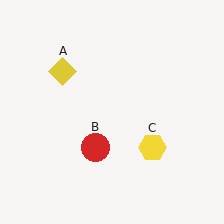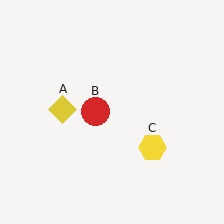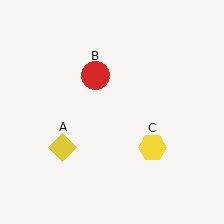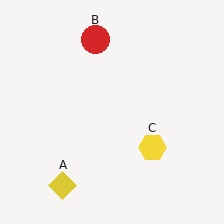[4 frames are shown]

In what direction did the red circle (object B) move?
The red circle (object B) moved up.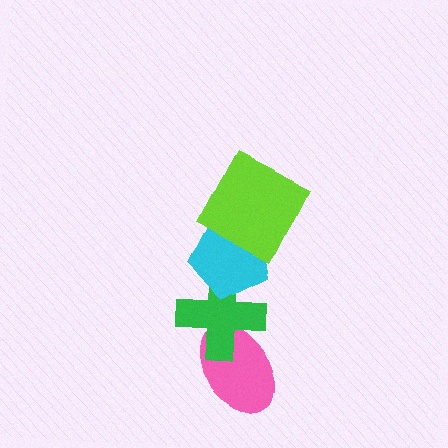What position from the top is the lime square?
The lime square is 1st from the top.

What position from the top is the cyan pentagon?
The cyan pentagon is 2nd from the top.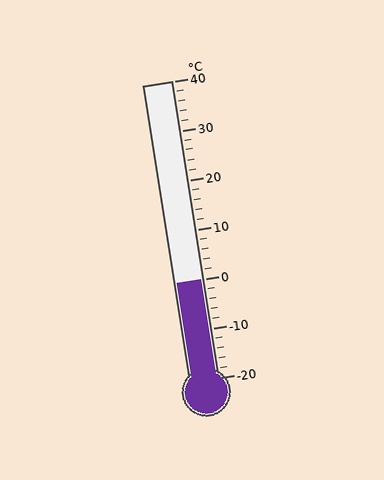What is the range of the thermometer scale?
The thermometer scale ranges from -20°C to 40°C.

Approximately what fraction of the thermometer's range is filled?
The thermometer is filled to approximately 35% of its range.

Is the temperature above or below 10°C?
The temperature is below 10°C.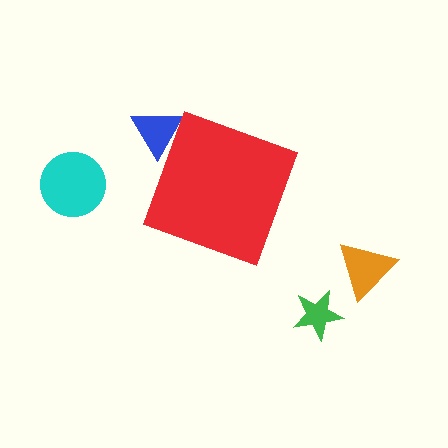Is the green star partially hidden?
No, the green star is fully visible.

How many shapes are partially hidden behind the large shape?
1 shape is partially hidden.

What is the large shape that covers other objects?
A red diamond.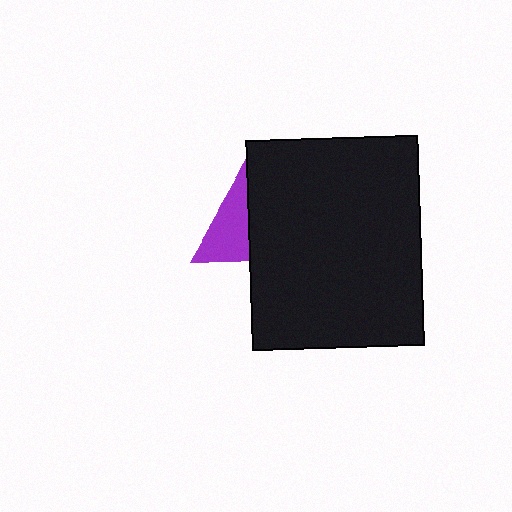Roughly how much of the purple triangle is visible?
About half of it is visible (roughly 48%).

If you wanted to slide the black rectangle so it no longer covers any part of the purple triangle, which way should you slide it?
Slide it right — that is the most direct way to separate the two shapes.